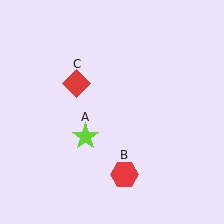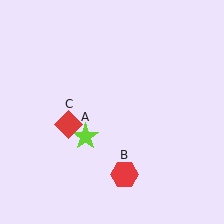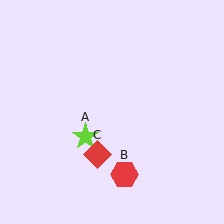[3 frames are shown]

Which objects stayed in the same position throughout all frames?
Lime star (object A) and red hexagon (object B) remained stationary.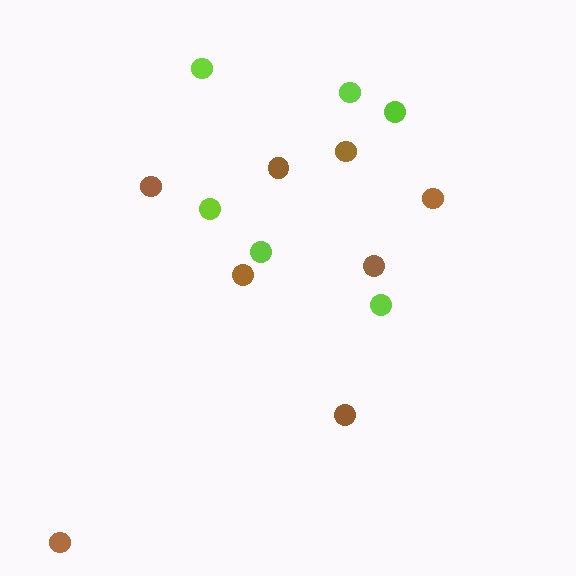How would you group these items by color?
There are 2 groups: one group of lime circles (6) and one group of brown circles (8).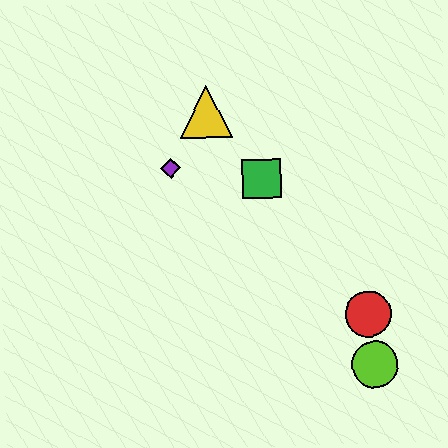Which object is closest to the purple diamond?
The yellow triangle is closest to the purple diamond.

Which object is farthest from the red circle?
The yellow triangle is farthest from the red circle.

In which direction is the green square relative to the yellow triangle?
The green square is below the yellow triangle.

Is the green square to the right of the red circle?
No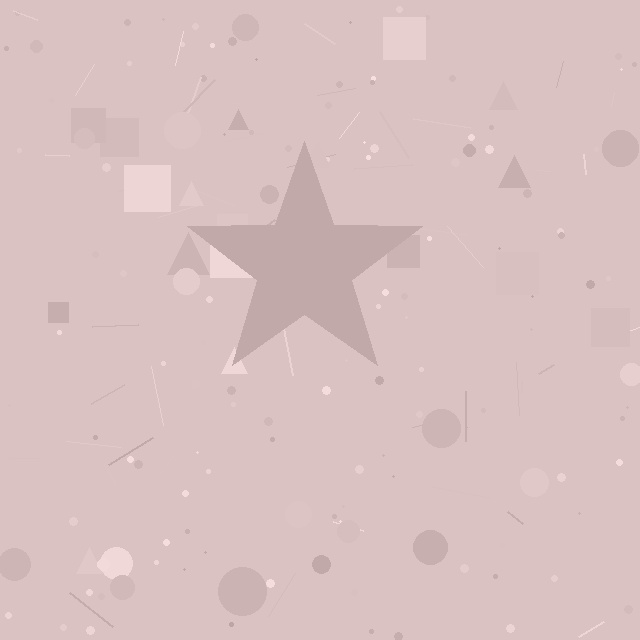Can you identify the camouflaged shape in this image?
The camouflaged shape is a star.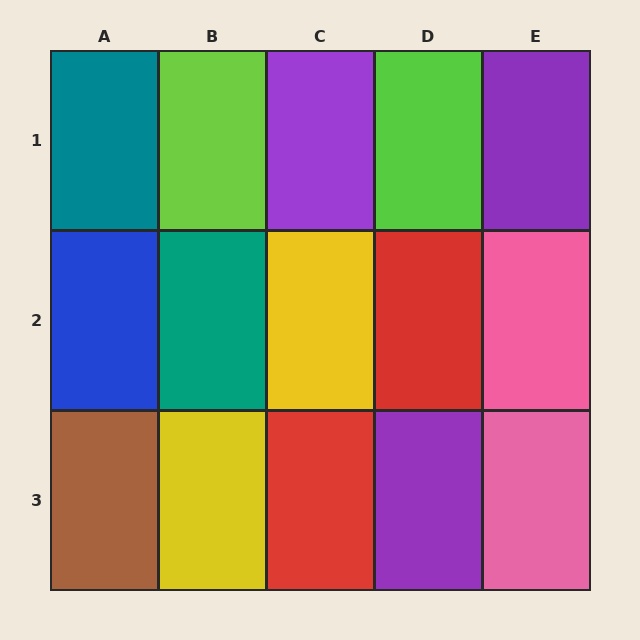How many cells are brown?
1 cell is brown.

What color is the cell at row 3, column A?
Brown.